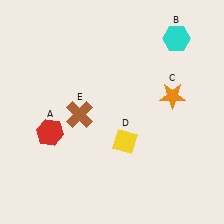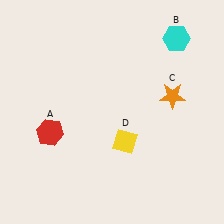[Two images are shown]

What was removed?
The brown cross (E) was removed in Image 2.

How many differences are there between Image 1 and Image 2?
There is 1 difference between the two images.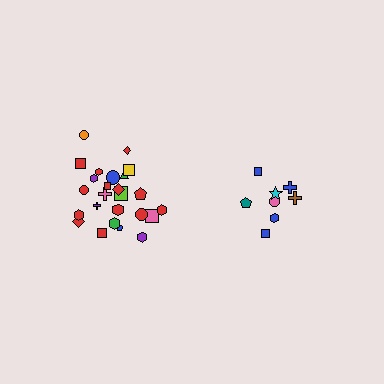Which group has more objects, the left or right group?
The left group.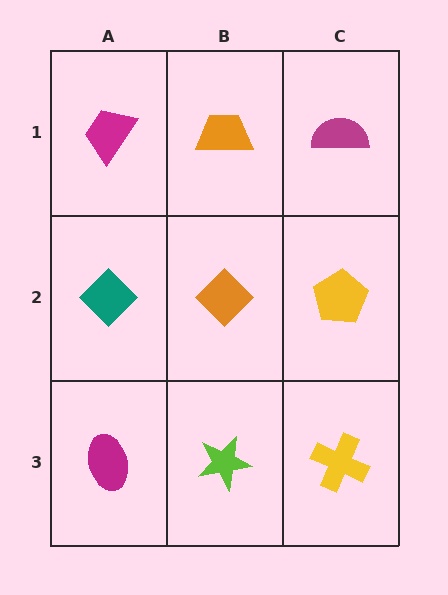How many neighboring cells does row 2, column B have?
4.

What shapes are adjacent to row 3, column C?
A yellow pentagon (row 2, column C), a lime star (row 3, column B).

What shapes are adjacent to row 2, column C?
A magenta semicircle (row 1, column C), a yellow cross (row 3, column C), an orange diamond (row 2, column B).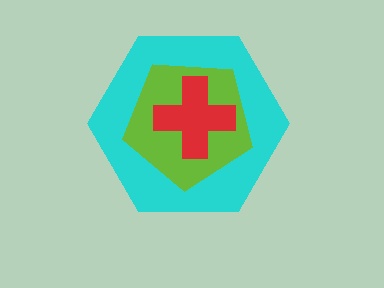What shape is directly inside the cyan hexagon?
The lime pentagon.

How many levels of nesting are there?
3.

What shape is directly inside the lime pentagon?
The red cross.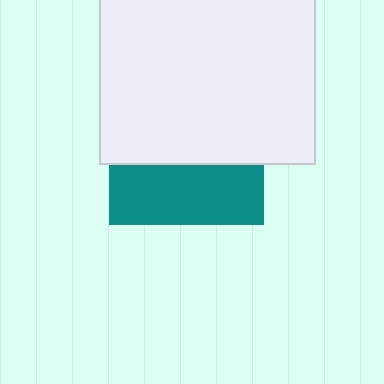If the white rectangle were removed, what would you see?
You would see the complete teal square.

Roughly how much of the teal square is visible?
A small part of it is visible (roughly 38%).